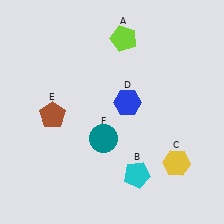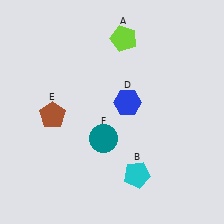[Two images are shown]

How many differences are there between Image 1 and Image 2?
There is 1 difference between the two images.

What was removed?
The yellow hexagon (C) was removed in Image 2.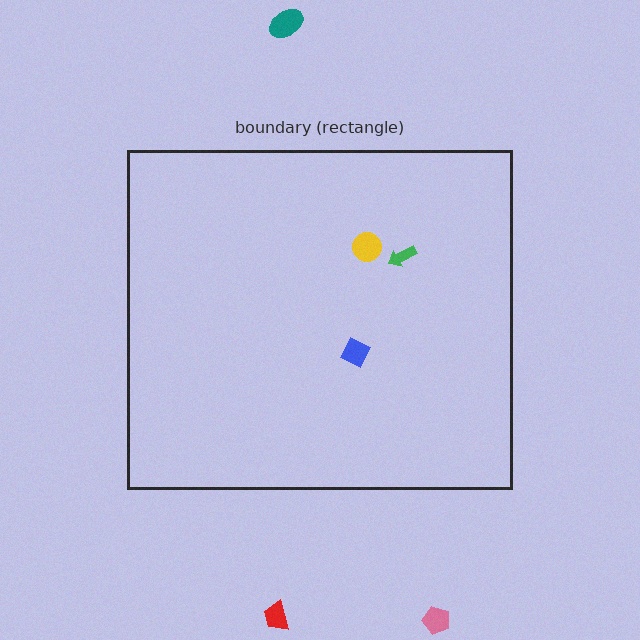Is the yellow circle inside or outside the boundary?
Inside.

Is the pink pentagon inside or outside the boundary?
Outside.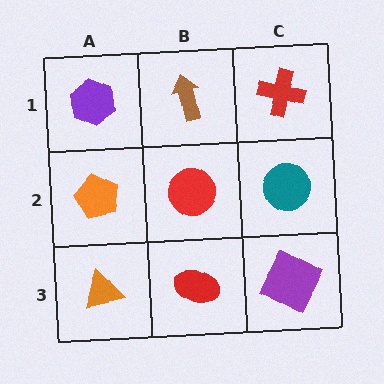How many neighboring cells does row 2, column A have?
3.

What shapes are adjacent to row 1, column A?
An orange pentagon (row 2, column A), a brown arrow (row 1, column B).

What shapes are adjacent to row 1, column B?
A red circle (row 2, column B), a purple hexagon (row 1, column A), a red cross (row 1, column C).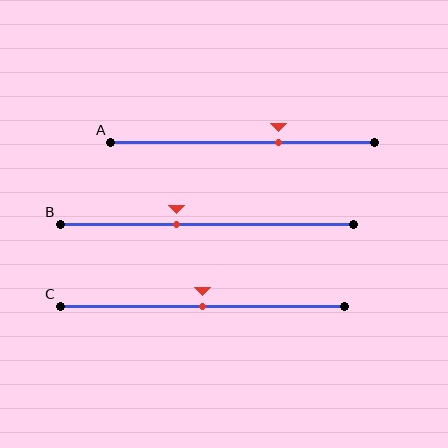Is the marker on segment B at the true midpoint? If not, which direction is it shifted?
No, the marker on segment B is shifted to the left by about 10% of the segment length.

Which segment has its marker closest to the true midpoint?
Segment C has its marker closest to the true midpoint.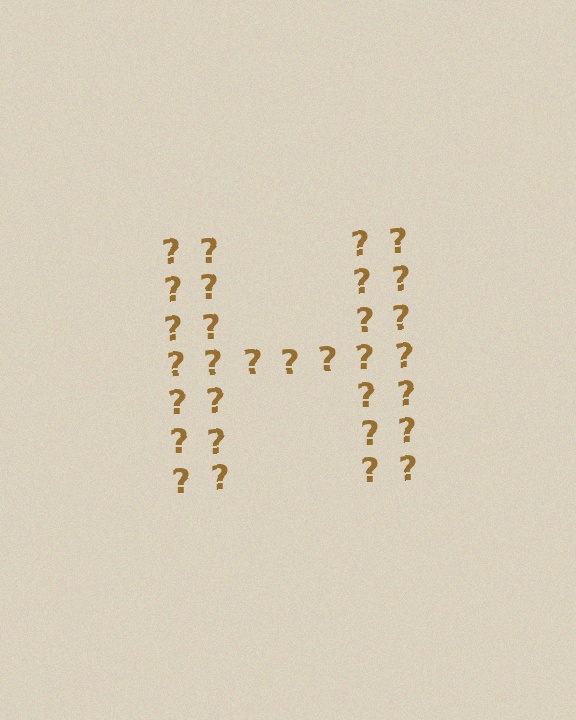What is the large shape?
The large shape is the letter H.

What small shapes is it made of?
It is made of small question marks.